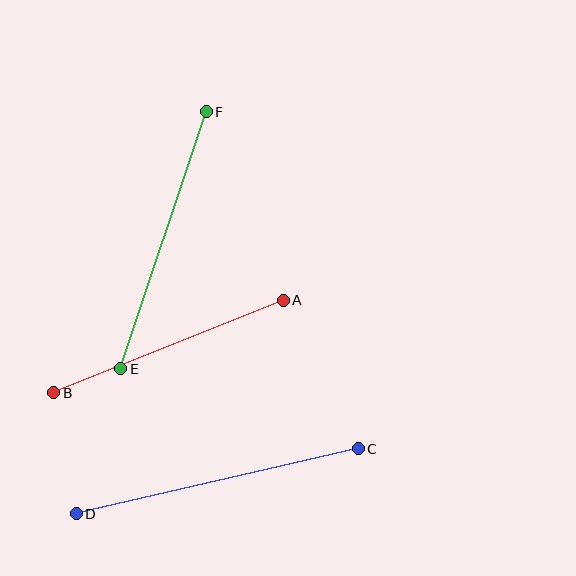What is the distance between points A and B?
The distance is approximately 247 pixels.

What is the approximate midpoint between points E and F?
The midpoint is at approximately (164, 240) pixels.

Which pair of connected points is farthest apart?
Points C and D are farthest apart.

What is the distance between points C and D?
The distance is approximately 290 pixels.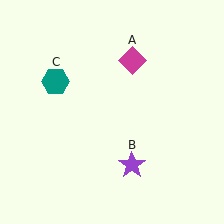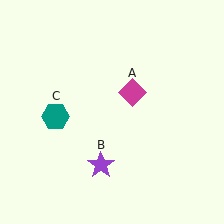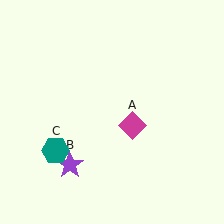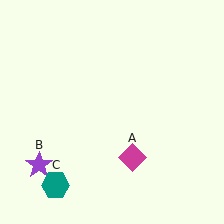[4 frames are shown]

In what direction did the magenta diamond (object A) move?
The magenta diamond (object A) moved down.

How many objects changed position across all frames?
3 objects changed position: magenta diamond (object A), purple star (object B), teal hexagon (object C).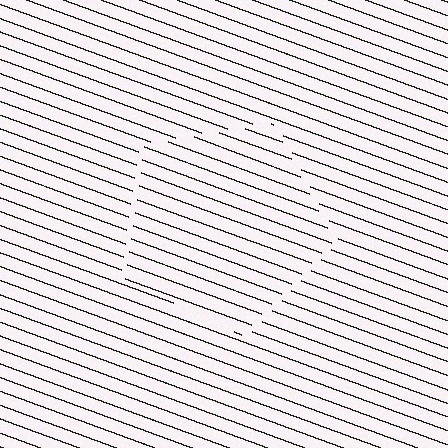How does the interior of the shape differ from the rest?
The interior of the shape contains the same grating, shifted by half a period — the contour is defined by the phase discontinuity where line-ends from the inner and outer gratings abut.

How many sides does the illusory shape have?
5 sides — the line-ends trace a pentagon.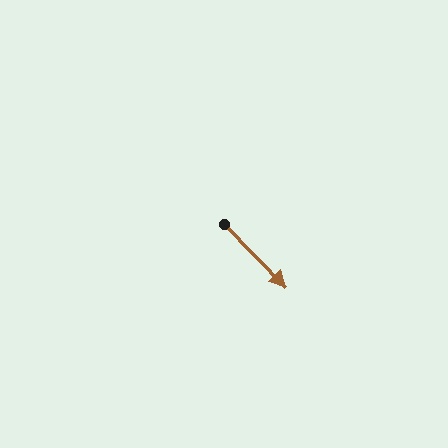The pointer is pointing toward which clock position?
Roughly 5 o'clock.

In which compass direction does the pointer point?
Southeast.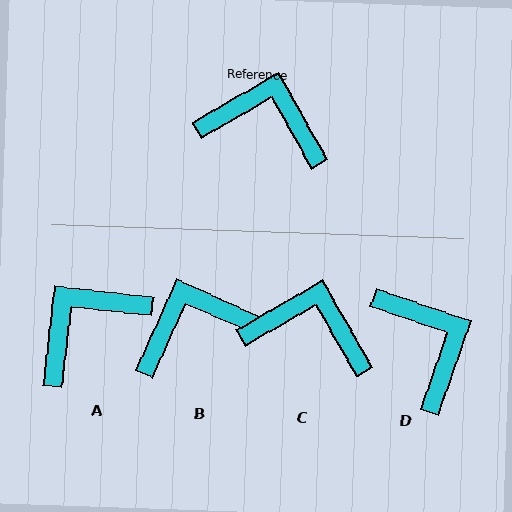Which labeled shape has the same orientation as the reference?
C.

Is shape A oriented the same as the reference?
No, it is off by about 54 degrees.